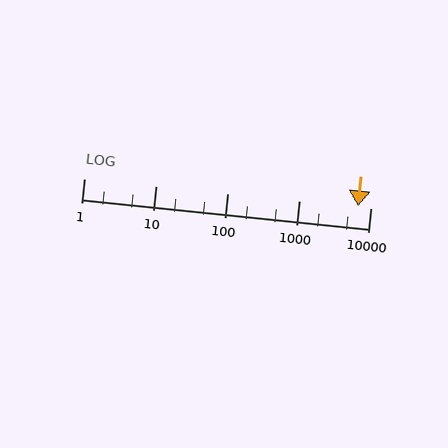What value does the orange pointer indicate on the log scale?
The pointer indicates approximately 6800.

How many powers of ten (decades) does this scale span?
The scale spans 4 decades, from 1 to 10000.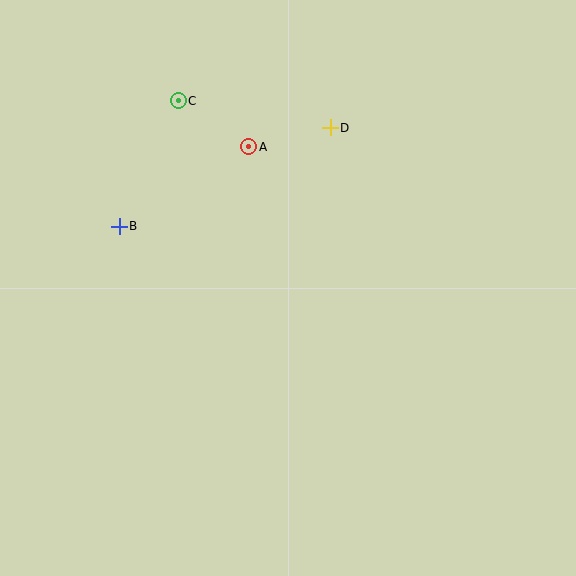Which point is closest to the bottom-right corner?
Point D is closest to the bottom-right corner.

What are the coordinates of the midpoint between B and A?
The midpoint between B and A is at (184, 187).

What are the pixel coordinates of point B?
Point B is at (119, 226).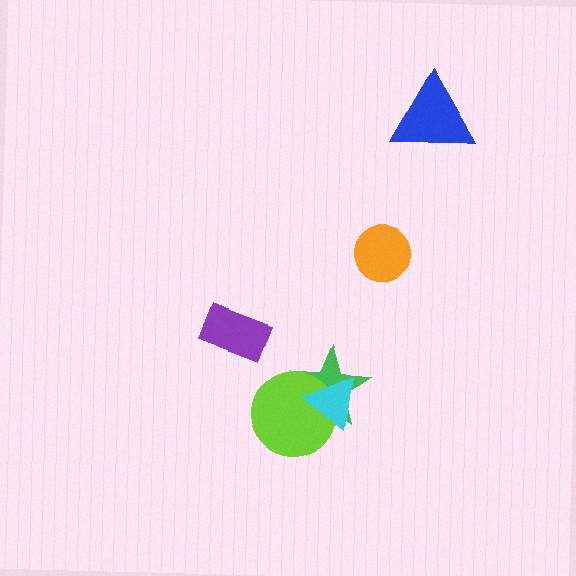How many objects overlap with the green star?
2 objects overlap with the green star.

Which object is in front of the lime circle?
The cyan triangle is in front of the lime circle.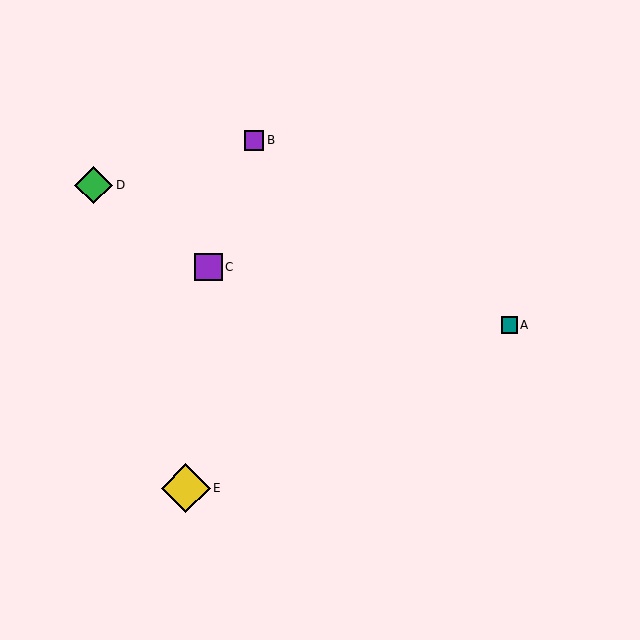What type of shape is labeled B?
Shape B is a purple square.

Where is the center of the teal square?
The center of the teal square is at (509, 325).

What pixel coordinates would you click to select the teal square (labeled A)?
Click at (509, 325) to select the teal square A.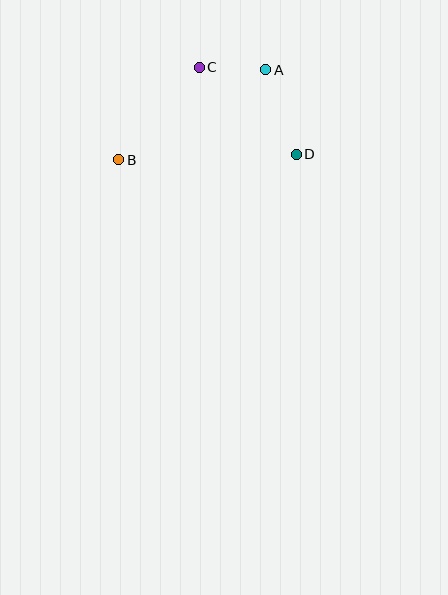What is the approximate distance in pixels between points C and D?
The distance between C and D is approximately 130 pixels.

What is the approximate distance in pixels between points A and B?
The distance between A and B is approximately 173 pixels.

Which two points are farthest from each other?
Points B and D are farthest from each other.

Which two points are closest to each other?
Points A and C are closest to each other.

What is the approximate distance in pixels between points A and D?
The distance between A and D is approximately 90 pixels.